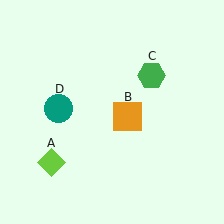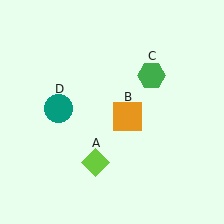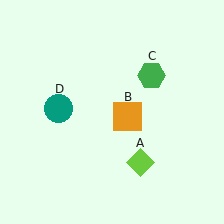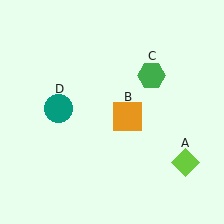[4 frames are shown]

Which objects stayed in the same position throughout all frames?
Orange square (object B) and green hexagon (object C) and teal circle (object D) remained stationary.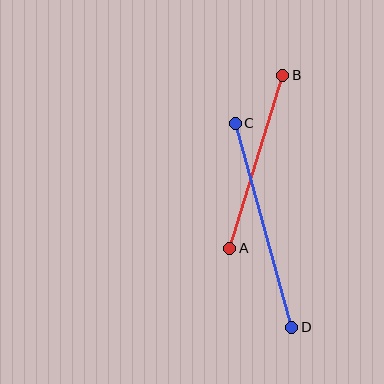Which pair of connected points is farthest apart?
Points C and D are farthest apart.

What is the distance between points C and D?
The distance is approximately 212 pixels.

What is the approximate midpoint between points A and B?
The midpoint is at approximately (256, 162) pixels.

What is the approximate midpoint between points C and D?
The midpoint is at approximately (264, 225) pixels.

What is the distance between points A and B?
The distance is approximately 181 pixels.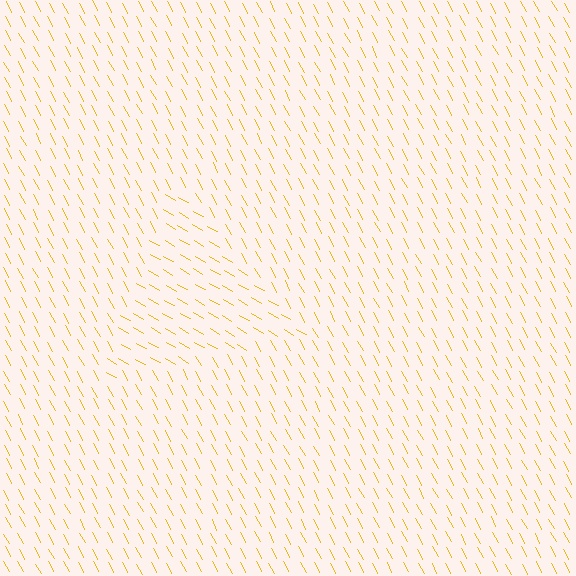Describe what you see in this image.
The image is filled with small yellow line segments. A triangle region in the image has lines oriented differently from the surrounding lines, creating a visible texture boundary.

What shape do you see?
I see a triangle.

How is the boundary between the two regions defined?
The boundary is defined purely by a change in line orientation (approximately 32 degrees difference). All lines are the same color and thickness.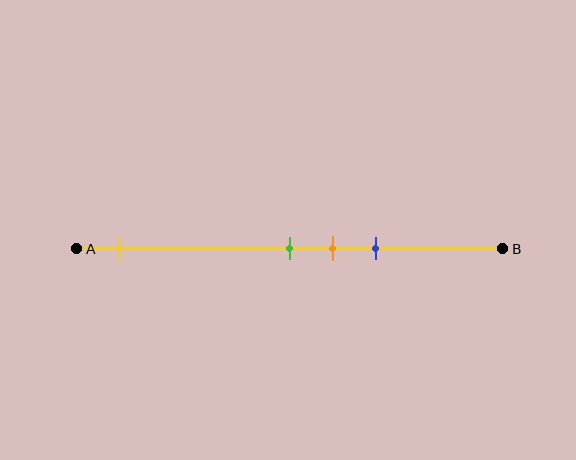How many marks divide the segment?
There are 4 marks dividing the segment.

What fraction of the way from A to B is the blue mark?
The blue mark is approximately 70% (0.7) of the way from A to B.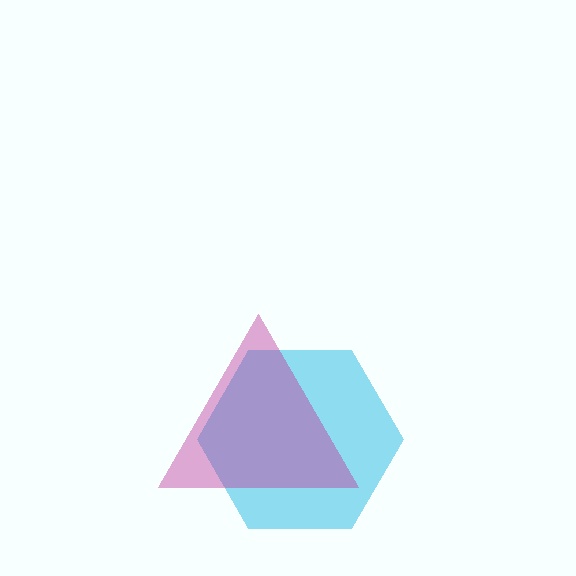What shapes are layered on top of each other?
The layered shapes are: a cyan hexagon, a magenta triangle.